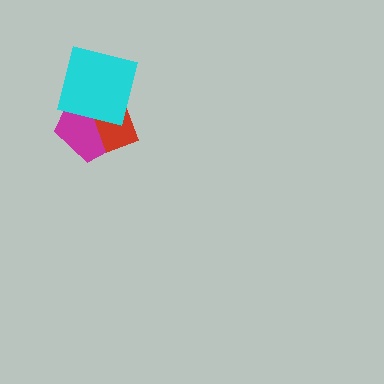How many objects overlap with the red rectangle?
2 objects overlap with the red rectangle.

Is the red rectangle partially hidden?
Yes, it is partially covered by another shape.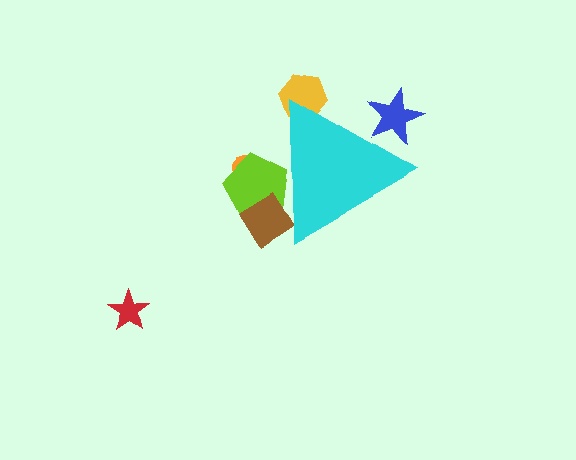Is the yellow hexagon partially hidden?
Yes, the yellow hexagon is partially hidden behind the cyan triangle.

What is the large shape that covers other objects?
A cyan triangle.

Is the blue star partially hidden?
Yes, the blue star is partially hidden behind the cyan triangle.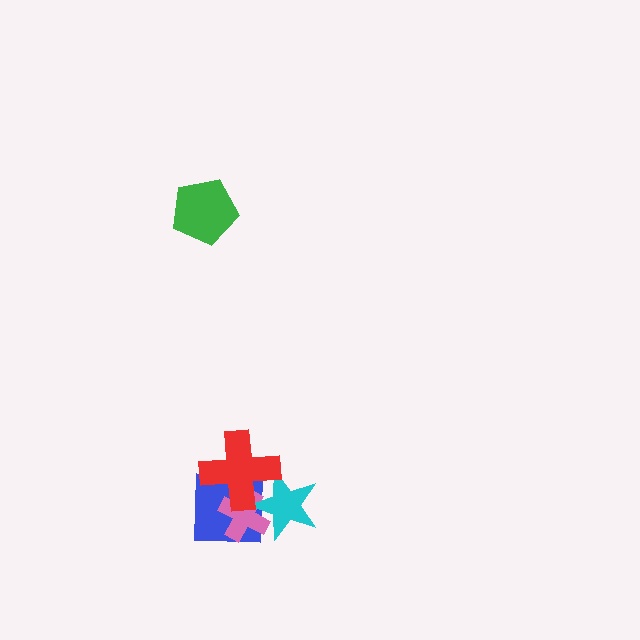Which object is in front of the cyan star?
The red cross is in front of the cyan star.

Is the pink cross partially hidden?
Yes, it is partially covered by another shape.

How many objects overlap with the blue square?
3 objects overlap with the blue square.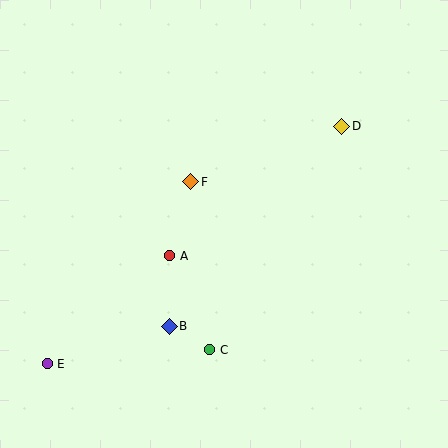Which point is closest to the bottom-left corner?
Point E is closest to the bottom-left corner.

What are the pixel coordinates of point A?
Point A is at (170, 256).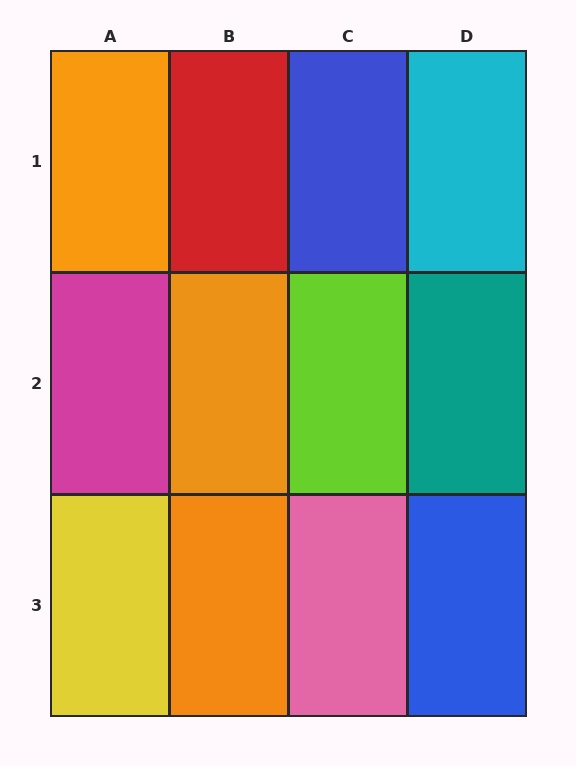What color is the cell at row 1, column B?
Red.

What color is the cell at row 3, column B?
Orange.